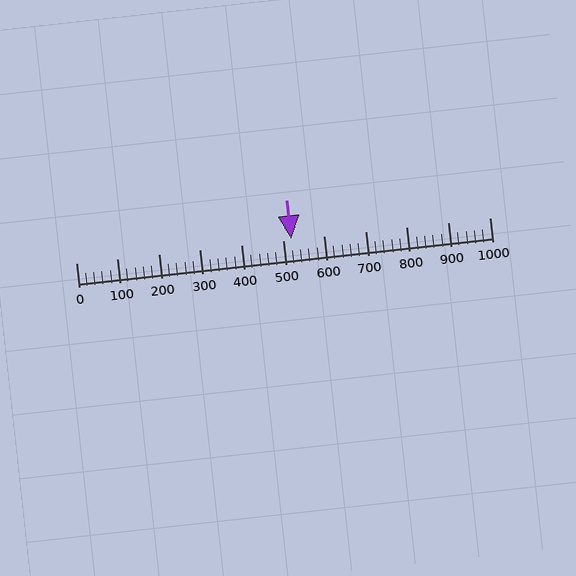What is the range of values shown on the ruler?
The ruler shows values from 0 to 1000.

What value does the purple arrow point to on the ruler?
The purple arrow points to approximately 520.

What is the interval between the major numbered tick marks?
The major tick marks are spaced 100 units apart.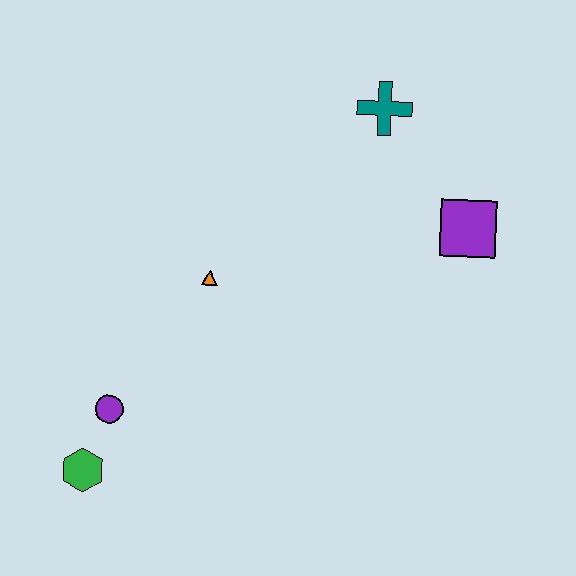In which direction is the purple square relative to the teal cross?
The purple square is below the teal cross.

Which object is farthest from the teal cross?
The green hexagon is farthest from the teal cross.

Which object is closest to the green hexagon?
The purple circle is closest to the green hexagon.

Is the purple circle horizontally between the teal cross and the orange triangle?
No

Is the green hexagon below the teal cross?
Yes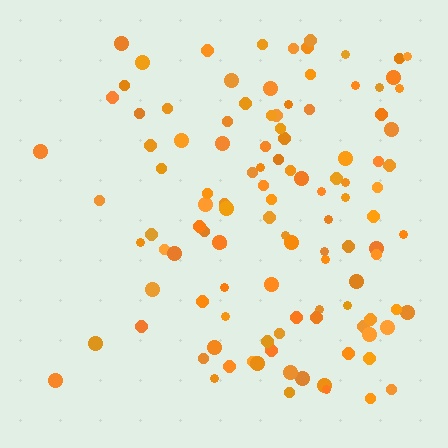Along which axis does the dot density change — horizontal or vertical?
Horizontal.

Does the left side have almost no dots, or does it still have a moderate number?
Still a moderate number, just noticeably fewer than the right.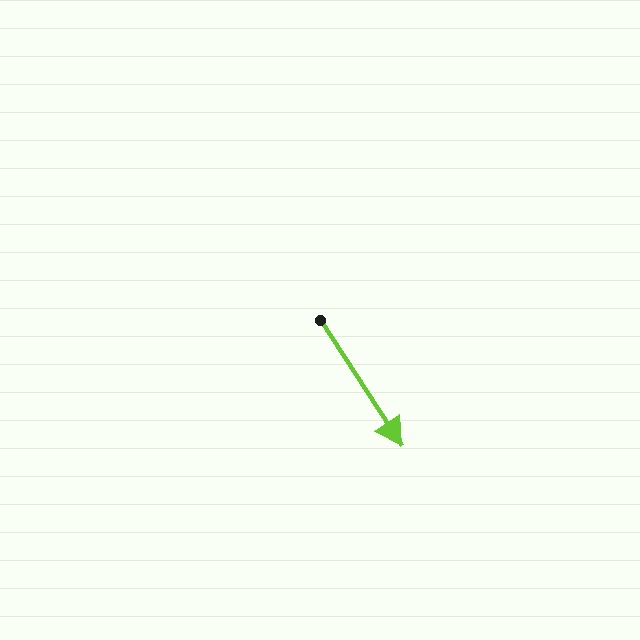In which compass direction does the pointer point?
Southeast.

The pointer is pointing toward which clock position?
Roughly 5 o'clock.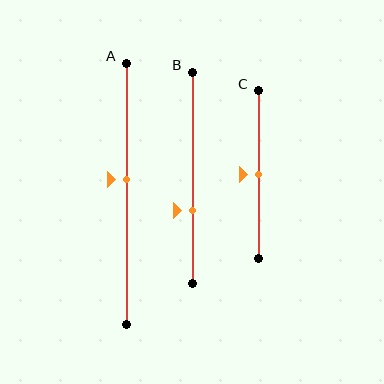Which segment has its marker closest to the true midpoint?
Segment C has its marker closest to the true midpoint.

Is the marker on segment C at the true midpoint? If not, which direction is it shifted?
Yes, the marker on segment C is at the true midpoint.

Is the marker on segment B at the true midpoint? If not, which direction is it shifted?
No, the marker on segment B is shifted downward by about 15% of the segment length.